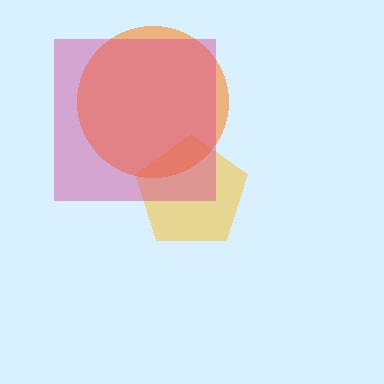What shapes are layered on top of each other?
The layered shapes are: a yellow pentagon, an orange circle, a magenta square.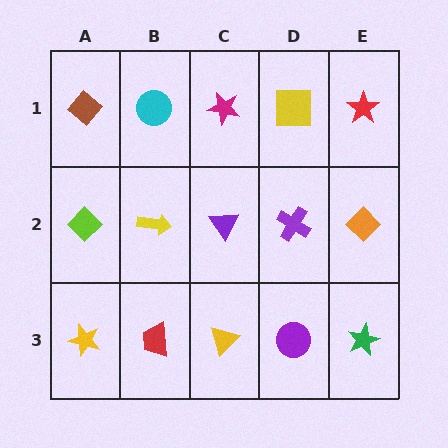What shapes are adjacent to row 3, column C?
A purple triangle (row 2, column C), a red trapezoid (row 3, column B), a purple circle (row 3, column D).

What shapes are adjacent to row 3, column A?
A lime diamond (row 2, column A), a red trapezoid (row 3, column B).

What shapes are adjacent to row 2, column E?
A red star (row 1, column E), a green star (row 3, column E), a purple cross (row 2, column D).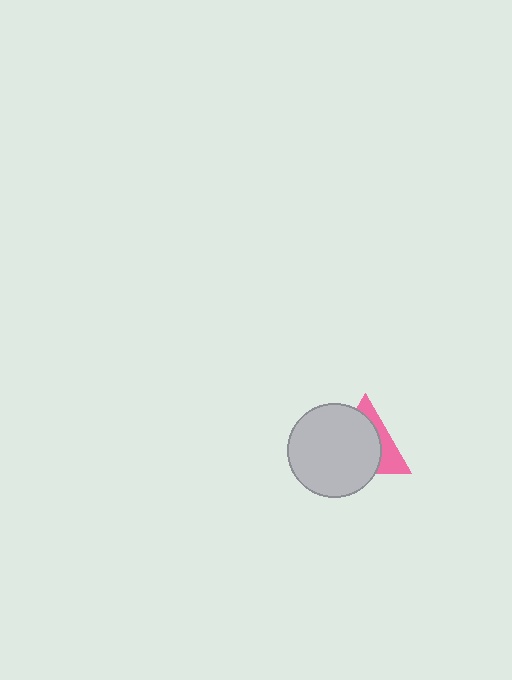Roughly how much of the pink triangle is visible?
A small part of it is visible (roughly 33%).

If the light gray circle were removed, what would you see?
You would see the complete pink triangle.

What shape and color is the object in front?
The object in front is a light gray circle.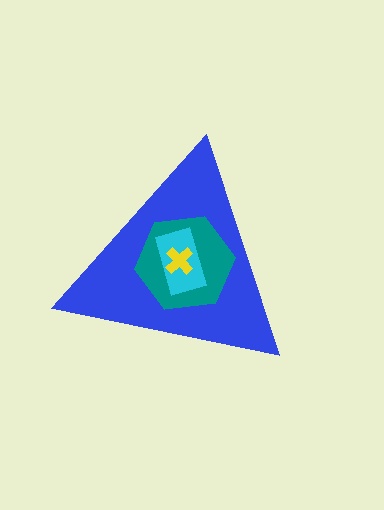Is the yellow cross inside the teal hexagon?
Yes.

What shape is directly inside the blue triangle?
The teal hexagon.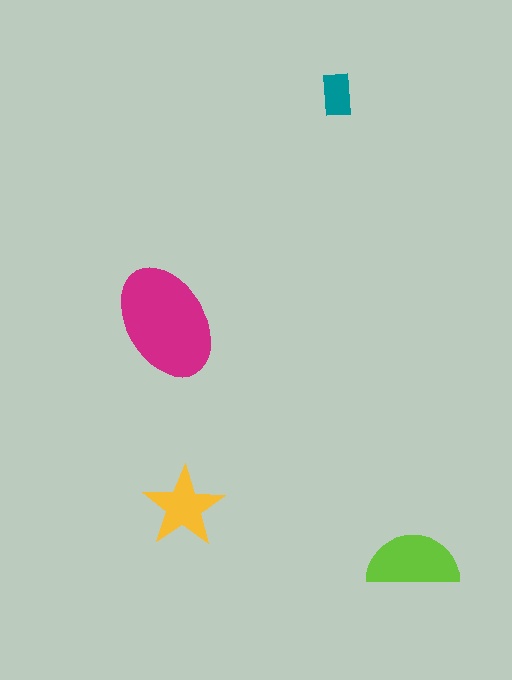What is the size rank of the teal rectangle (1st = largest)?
4th.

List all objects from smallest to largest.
The teal rectangle, the yellow star, the lime semicircle, the magenta ellipse.